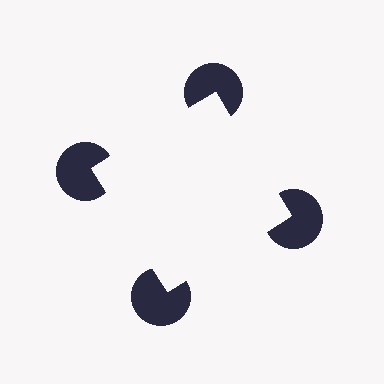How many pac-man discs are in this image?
There are 4 — one at each vertex of the illusory square.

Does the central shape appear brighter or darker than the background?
It typically appears slightly brighter than the background, even though no actual brightness change is drawn.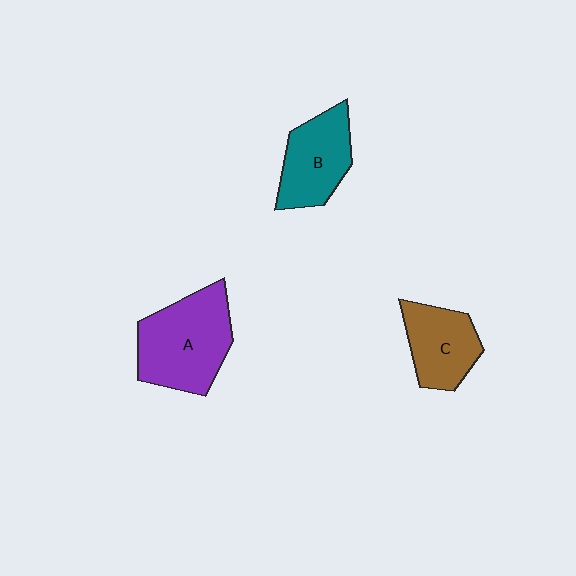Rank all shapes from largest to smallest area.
From largest to smallest: A (purple), B (teal), C (brown).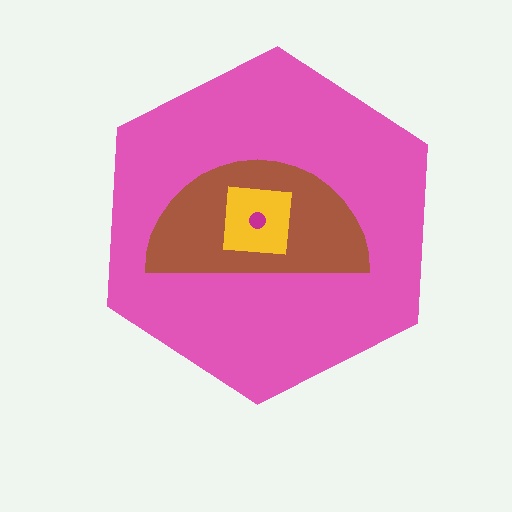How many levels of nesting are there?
4.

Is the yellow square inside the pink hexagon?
Yes.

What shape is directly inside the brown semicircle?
The yellow square.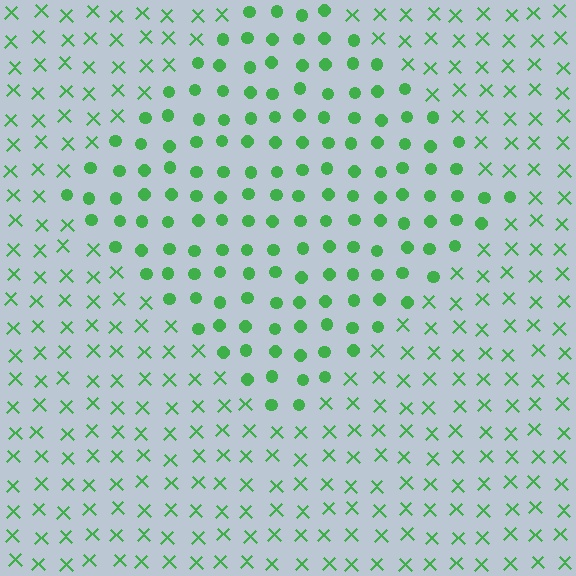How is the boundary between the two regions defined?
The boundary is defined by a change in element shape: circles inside vs. X marks outside. All elements share the same color and spacing.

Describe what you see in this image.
The image is filled with small green elements arranged in a uniform grid. A diamond-shaped region contains circles, while the surrounding area contains X marks. The boundary is defined purely by the change in element shape.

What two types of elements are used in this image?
The image uses circles inside the diamond region and X marks outside it.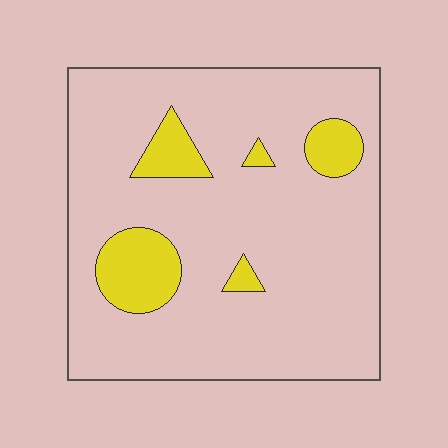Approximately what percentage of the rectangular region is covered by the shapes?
Approximately 15%.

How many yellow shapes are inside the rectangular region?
5.